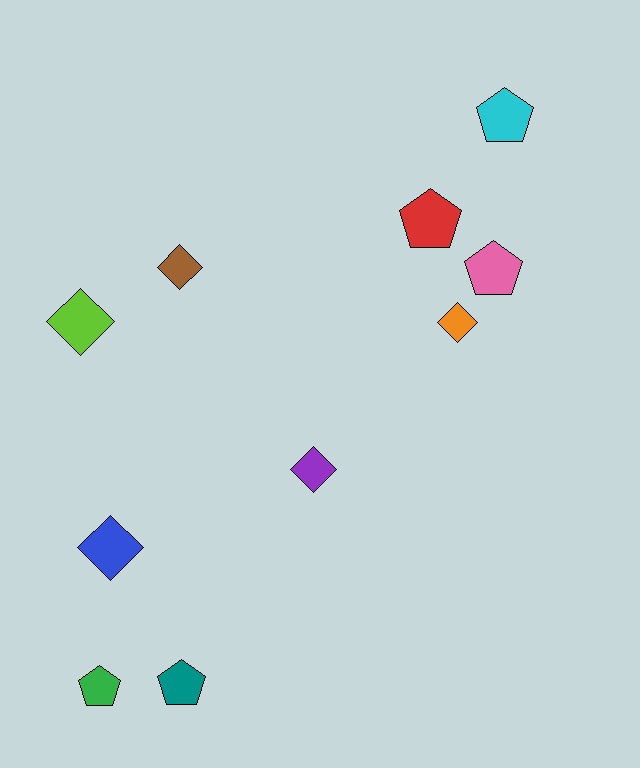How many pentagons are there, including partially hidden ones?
There are 5 pentagons.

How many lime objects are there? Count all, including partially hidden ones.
There is 1 lime object.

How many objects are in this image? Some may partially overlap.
There are 10 objects.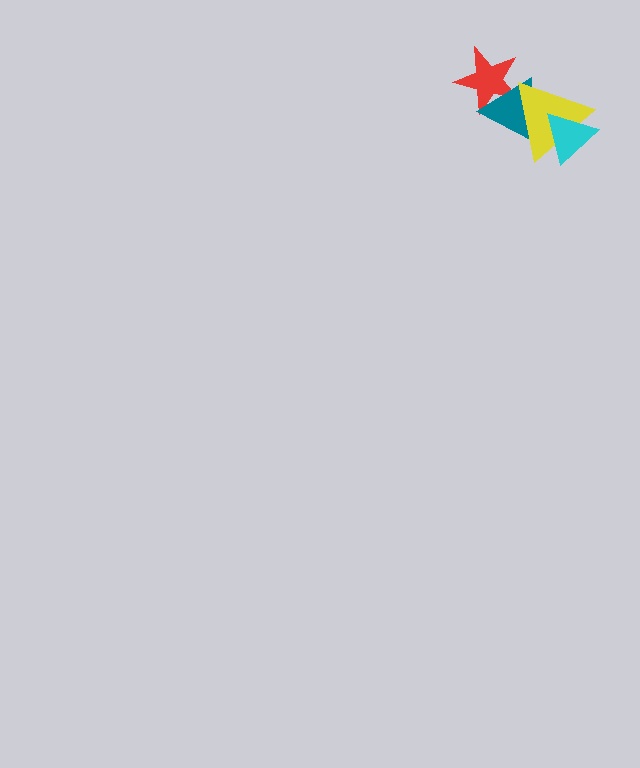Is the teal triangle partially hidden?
Yes, it is partially covered by another shape.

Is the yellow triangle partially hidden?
Yes, it is partially covered by another shape.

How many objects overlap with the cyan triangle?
2 objects overlap with the cyan triangle.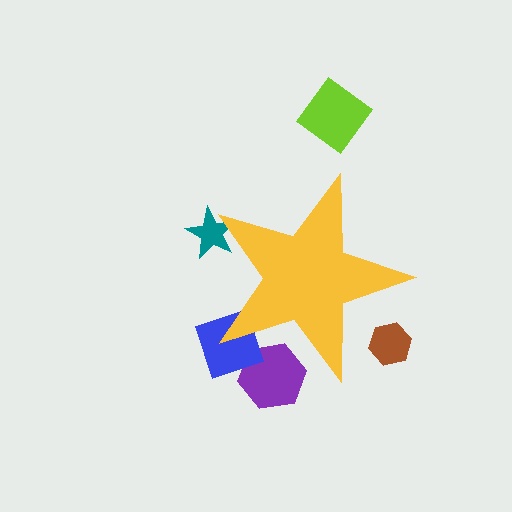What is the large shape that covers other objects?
A yellow star.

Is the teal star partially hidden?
Yes, the teal star is partially hidden behind the yellow star.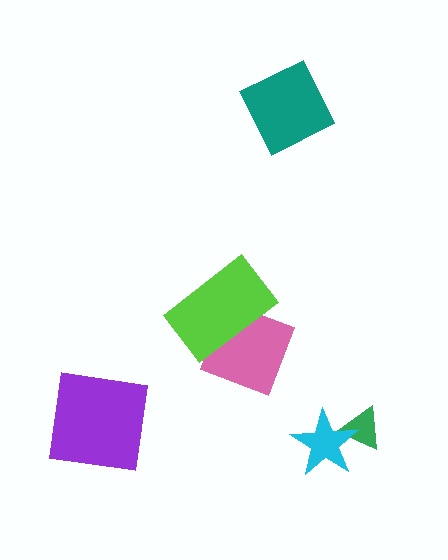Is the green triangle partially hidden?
Yes, it is partially covered by another shape.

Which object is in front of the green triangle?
The cyan star is in front of the green triangle.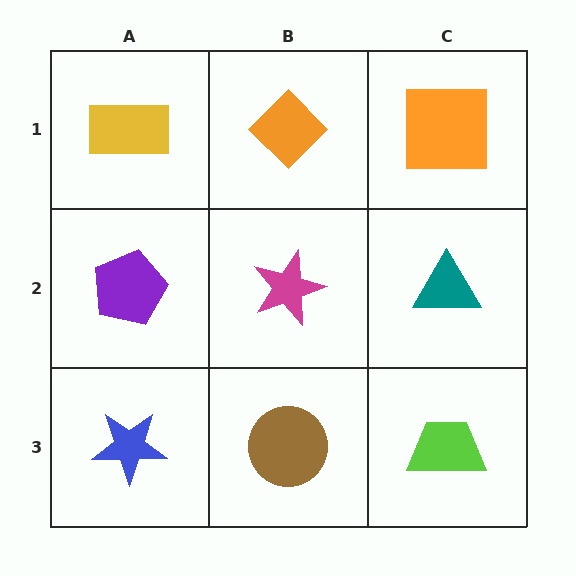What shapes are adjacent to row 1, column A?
A purple pentagon (row 2, column A), an orange diamond (row 1, column B).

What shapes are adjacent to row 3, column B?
A magenta star (row 2, column B), a blue star (row 3, column A), a lime trapezoid (row 3, column C).